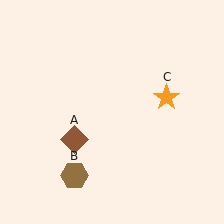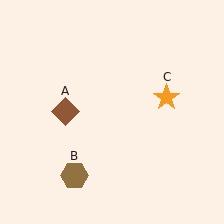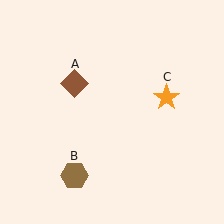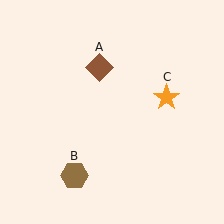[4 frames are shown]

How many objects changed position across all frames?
1 object changed position: brown diamond (object A).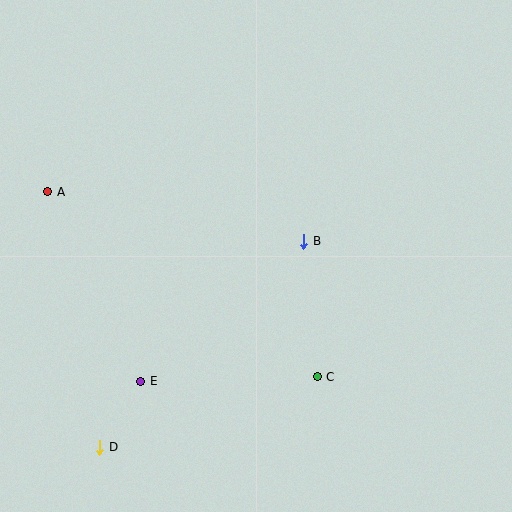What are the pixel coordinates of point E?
Point E is at (141, 381).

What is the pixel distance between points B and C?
The distance between B and C is 136 pixels.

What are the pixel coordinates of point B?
Point B is at (304, 241).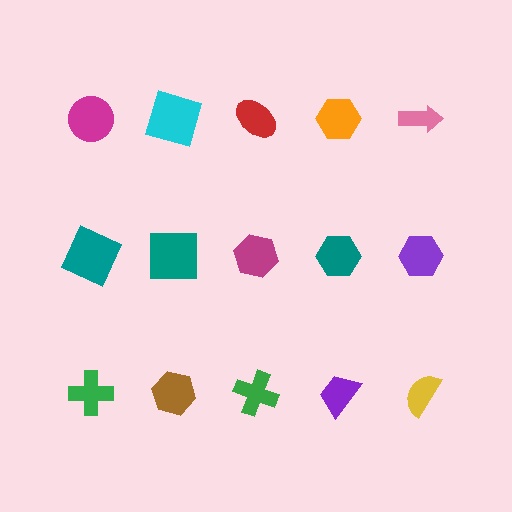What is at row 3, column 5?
A yellow semicircle.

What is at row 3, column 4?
A purple trapezoid.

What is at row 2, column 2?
A teal square.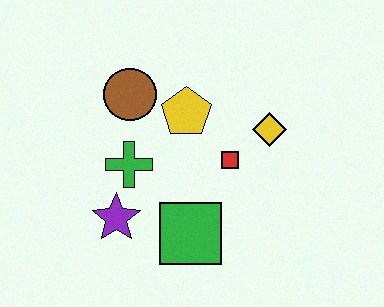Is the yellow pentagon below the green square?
No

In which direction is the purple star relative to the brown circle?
The purple star is below the brown circle.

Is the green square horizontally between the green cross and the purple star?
No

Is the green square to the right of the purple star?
Yes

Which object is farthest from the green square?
The brown circle is farthest from the green square.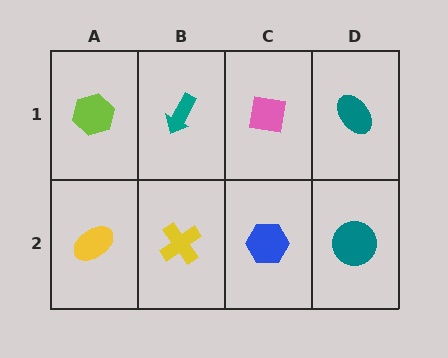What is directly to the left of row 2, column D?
A blue hexagon.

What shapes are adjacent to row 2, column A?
A lime hexagon (row 1, column A), a yellow cross (row 2, column B).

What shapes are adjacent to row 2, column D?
A teal ellipse (row 1, column D), a blue hexagon (row 2, column C).